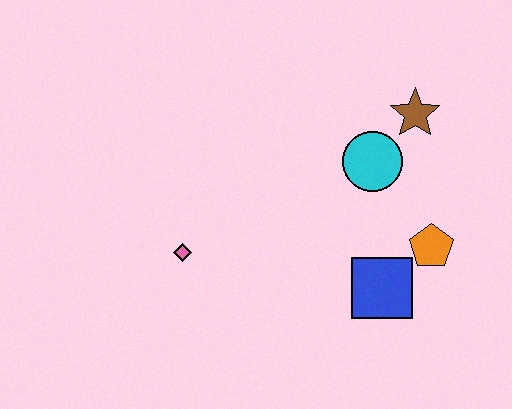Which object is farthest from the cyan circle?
The pink diamond is farthest from the cyan circle.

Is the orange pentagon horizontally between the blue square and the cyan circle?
No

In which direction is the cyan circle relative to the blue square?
The cyan circle is above the blue square.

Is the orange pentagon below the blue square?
No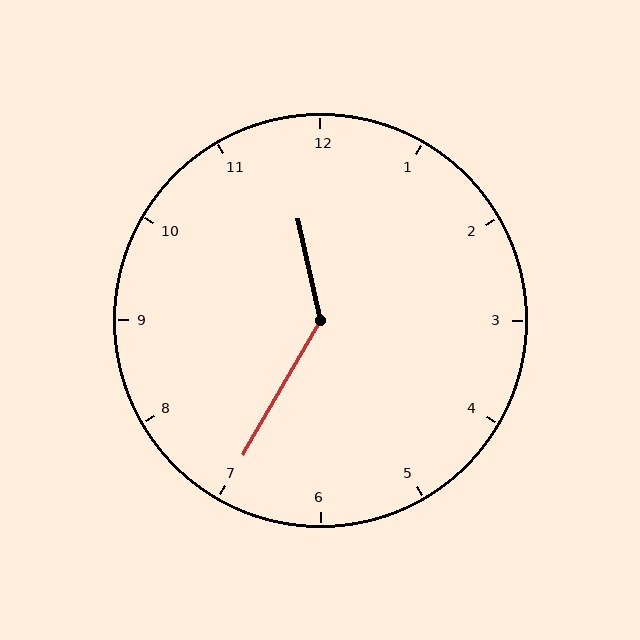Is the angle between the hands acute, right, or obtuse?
It is obtuse.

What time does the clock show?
11:35.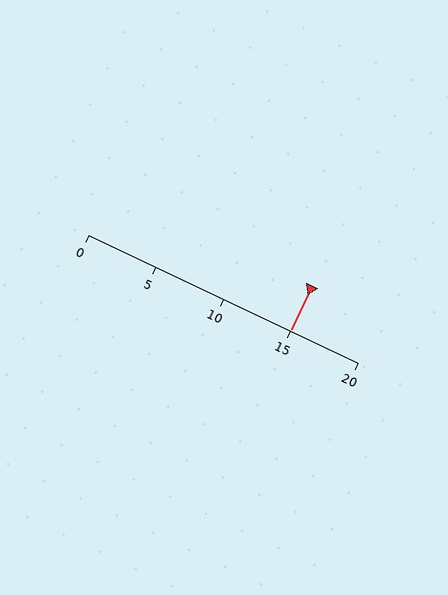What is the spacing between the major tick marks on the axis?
The major ticks are spaced 5 apart.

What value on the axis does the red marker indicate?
The marker indicates approximately 15.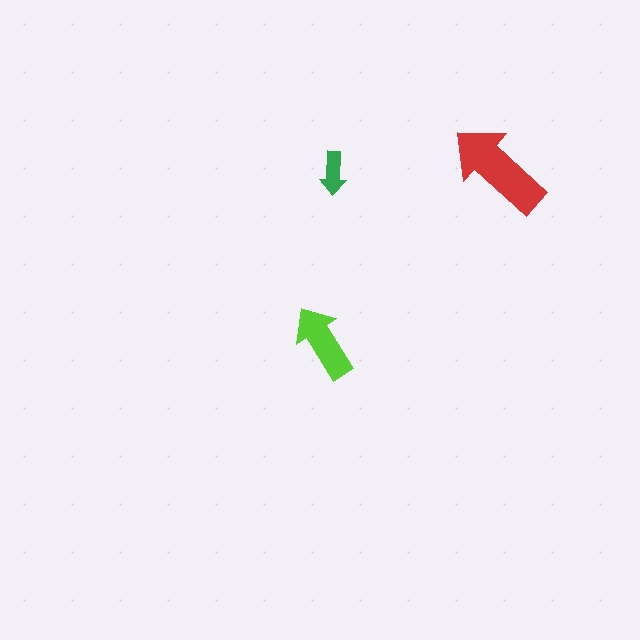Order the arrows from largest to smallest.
the red one, the lime one, the green one.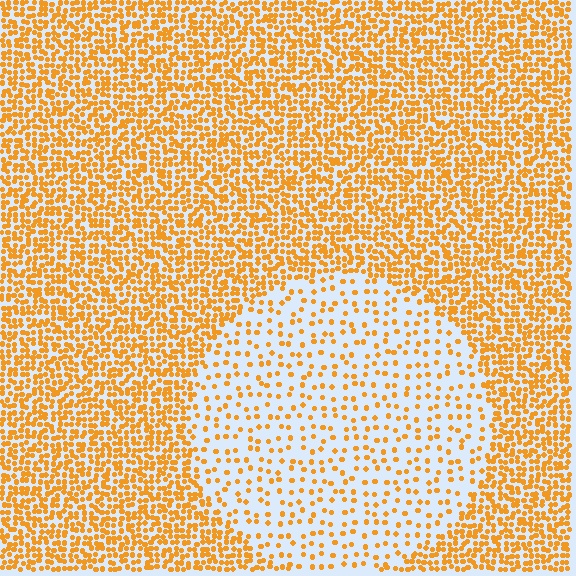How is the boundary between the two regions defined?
The boundary is defined by a change in element density (approximately 2.9x ratio). All elements are the same color, size, and shape.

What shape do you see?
I see a circle.